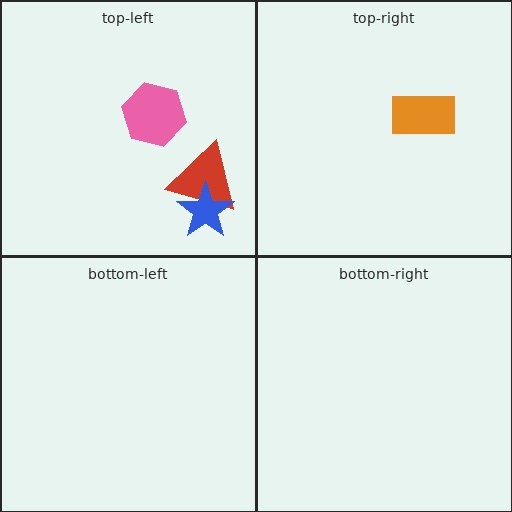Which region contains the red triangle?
The top-left region.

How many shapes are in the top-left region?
3.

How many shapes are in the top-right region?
1.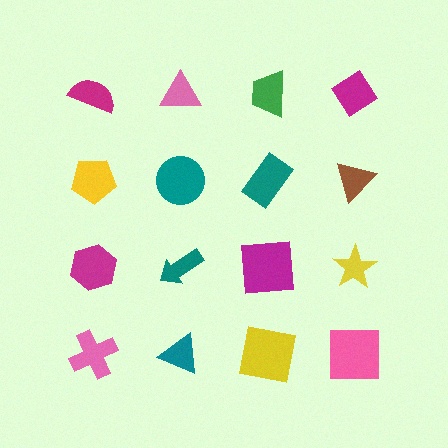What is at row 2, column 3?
A teal rectangle.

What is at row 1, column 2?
A pink triangle.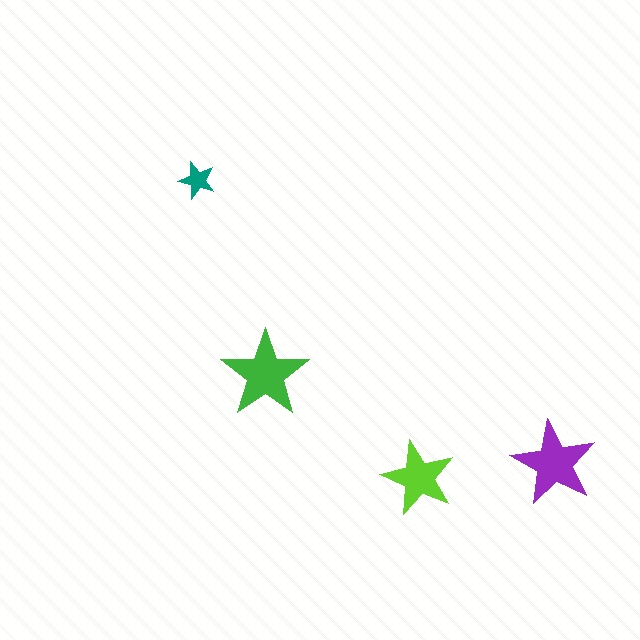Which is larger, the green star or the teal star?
The green one.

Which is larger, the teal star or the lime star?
The lime one.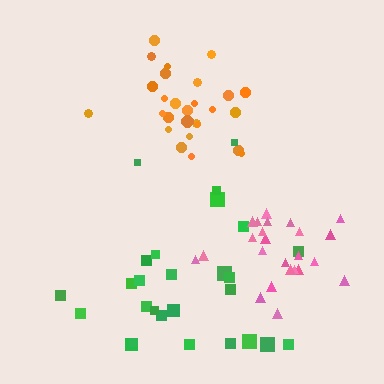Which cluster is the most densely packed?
Pink.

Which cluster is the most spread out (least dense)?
Green.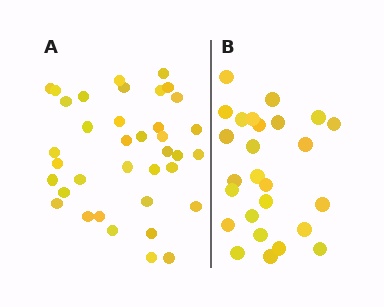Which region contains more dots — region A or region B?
Region A (the left region) has more dots.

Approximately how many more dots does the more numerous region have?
Region A has roughly 12 or so more dots than region B.